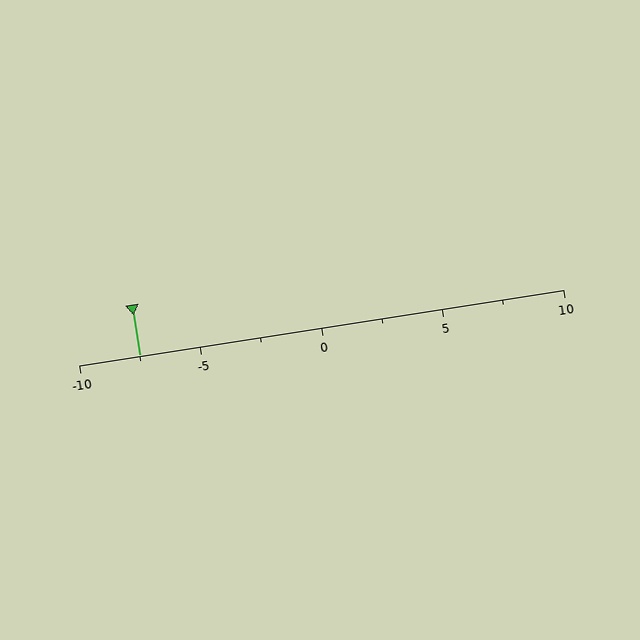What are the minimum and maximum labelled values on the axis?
The axis runs from -10 to 10.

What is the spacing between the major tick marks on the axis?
The major ticks are spaced 5 apart.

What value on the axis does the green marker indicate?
The marker indicates approximately -7.5.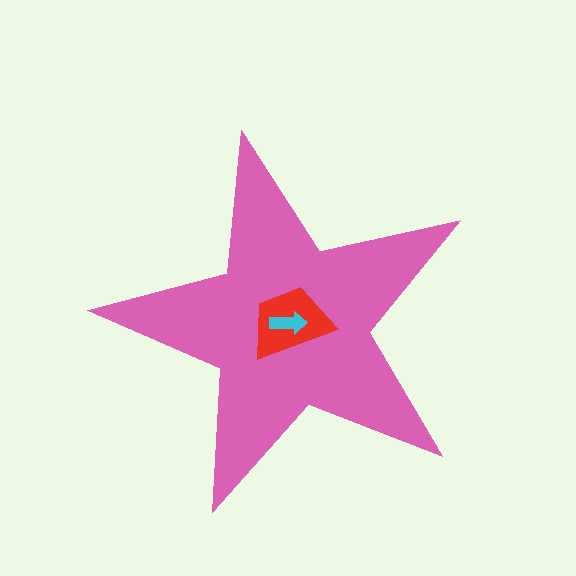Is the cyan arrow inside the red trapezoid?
Yes.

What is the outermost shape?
The pink star.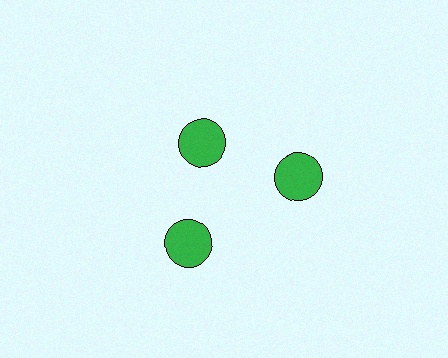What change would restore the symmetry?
The symmetry would be restored by moving it outward, back onto the ring so that all 3 circles sit at equal angles and equal distance from the center.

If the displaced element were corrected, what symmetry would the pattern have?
It would have 3-fold rotational symmetry — the pattern would map onto itself every 120 degrees.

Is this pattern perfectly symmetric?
No. The 3 green circles are arranged in a ring, but one element near the 11 o'clock position is pulled inward toward the center, breaking the 3-fold rotational symmetry.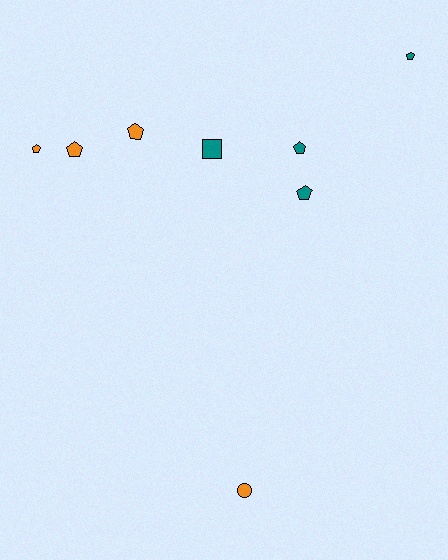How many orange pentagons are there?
There are 3 orange pentagons.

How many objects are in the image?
There are 8 objects.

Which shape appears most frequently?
Pentagon, with 6 objects.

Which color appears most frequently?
Teal, with 4 objects.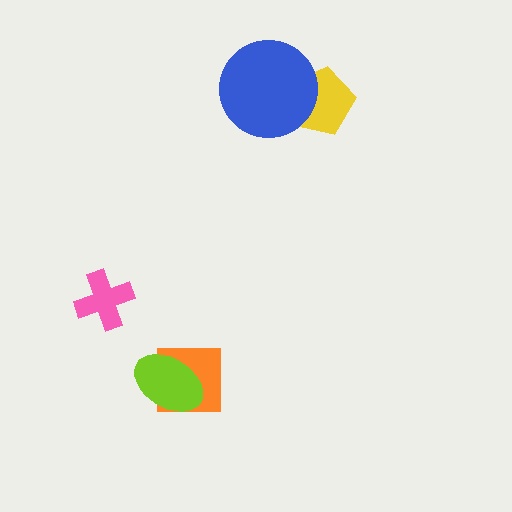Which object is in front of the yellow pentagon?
The blue circle is in front of the yellow pentagon.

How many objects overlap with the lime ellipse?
1 object overlaps with the lime ellipse.